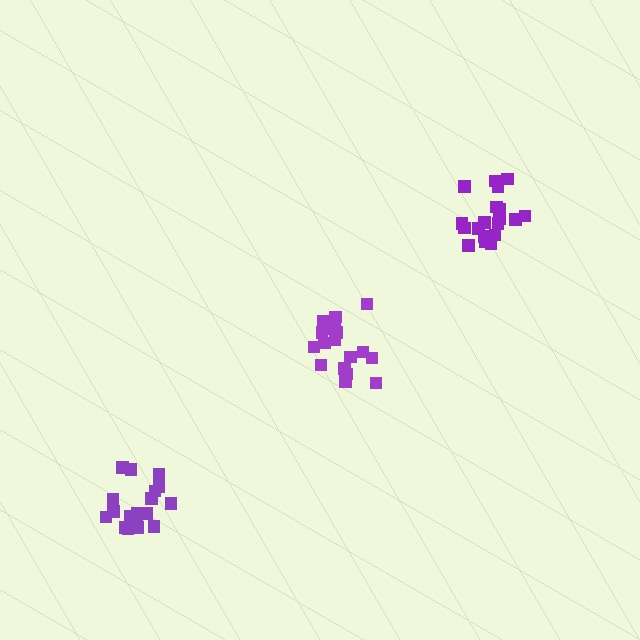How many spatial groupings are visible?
There are 3 spatial groupings.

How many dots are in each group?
Group 1: 19 dots, Group 2: 17 dots, Group 3: 18 dots (54 total).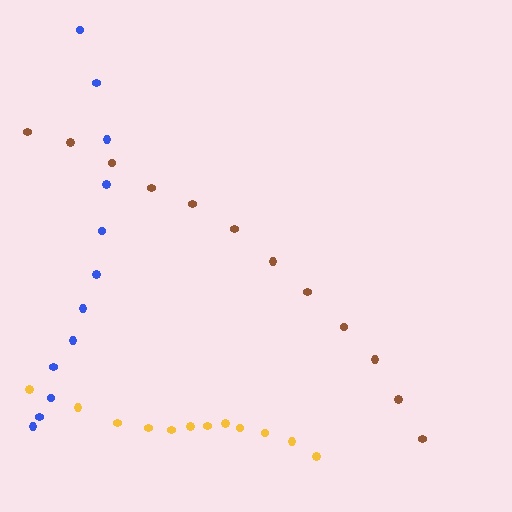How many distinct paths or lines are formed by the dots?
There are 3 distinct paths.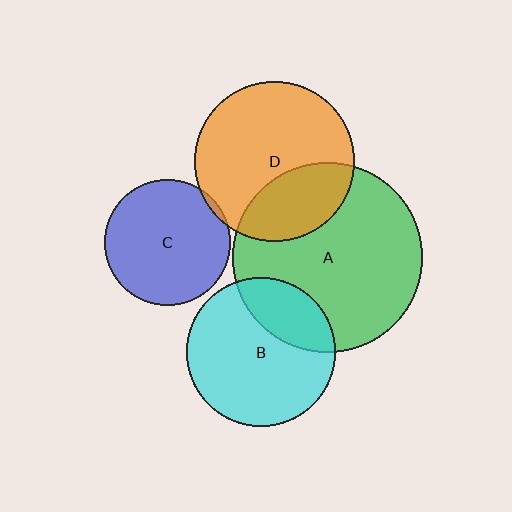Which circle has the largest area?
Circle A (green).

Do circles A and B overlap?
Yes.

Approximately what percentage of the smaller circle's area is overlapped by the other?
Approximately 25%.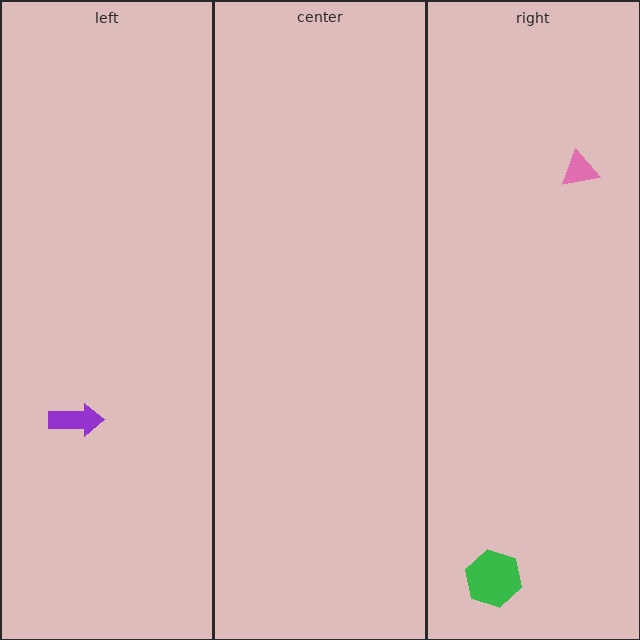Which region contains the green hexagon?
The right region.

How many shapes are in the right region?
2.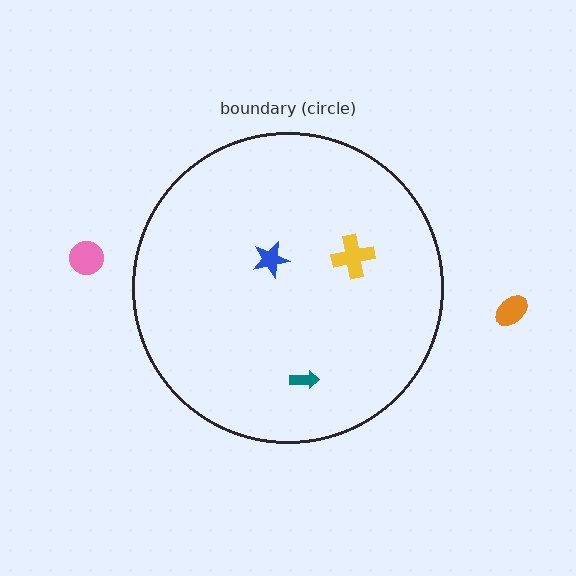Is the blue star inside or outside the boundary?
Inside.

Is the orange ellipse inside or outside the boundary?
Outside.